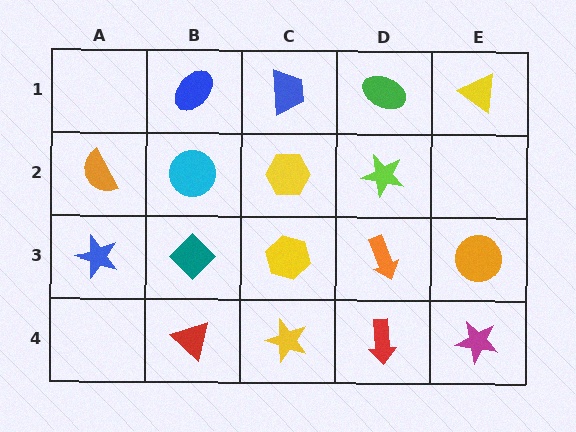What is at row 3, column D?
An orange arrow.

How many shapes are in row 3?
5 shapes.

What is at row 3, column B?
A teal diamond.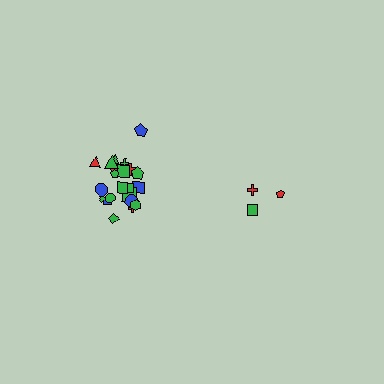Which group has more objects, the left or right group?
The left group.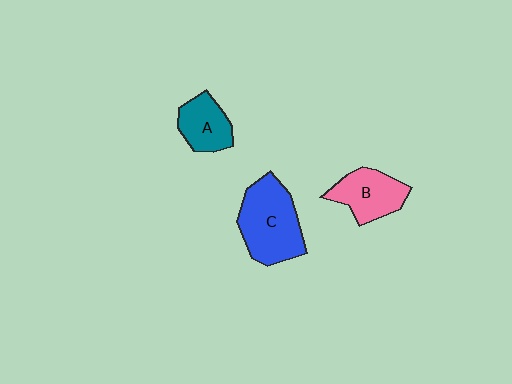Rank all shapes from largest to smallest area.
From largest to smallest: C (blue), B (pink), A (teal).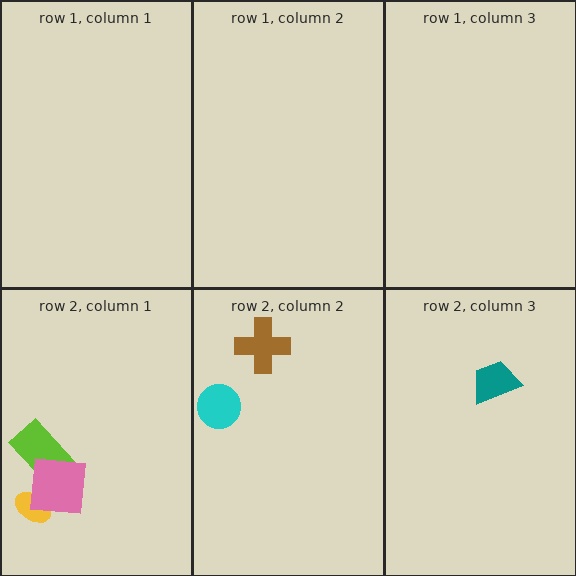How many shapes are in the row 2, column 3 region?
1.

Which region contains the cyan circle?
The row 2, column 2 region.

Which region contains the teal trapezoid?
The row 2, column 3 region.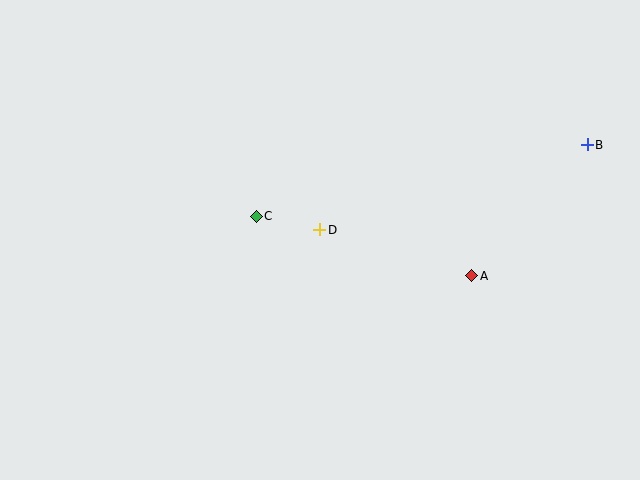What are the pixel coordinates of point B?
Point B is at (587, 145).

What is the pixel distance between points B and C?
The distance between B and C is 339 pixels.